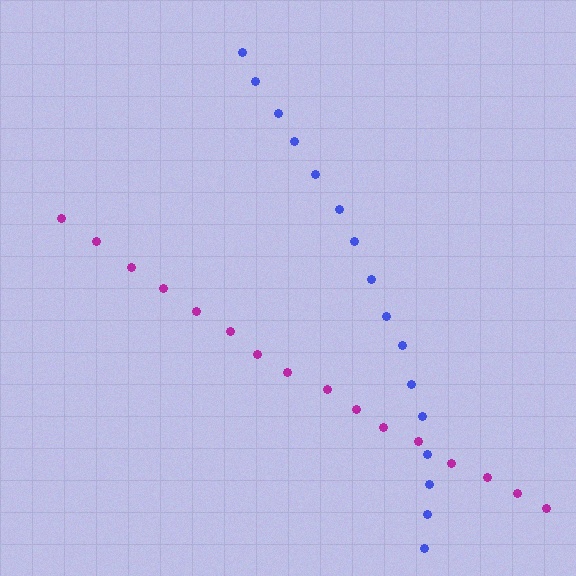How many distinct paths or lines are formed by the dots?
There are 2 distinct paths.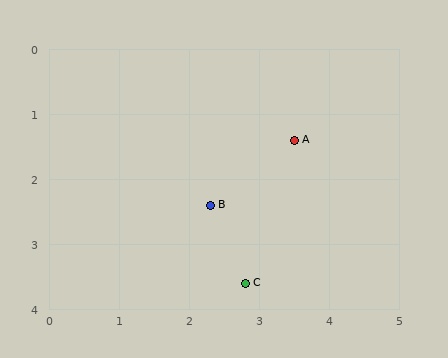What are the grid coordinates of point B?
Point B is at approximately (2.3, 2.4).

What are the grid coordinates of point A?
Point A is at approximately (3.5, 1.4).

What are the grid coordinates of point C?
Point C is at approximately (2.8, 3.6).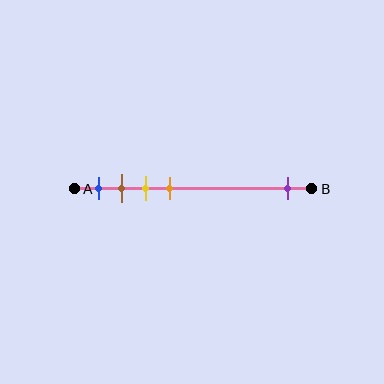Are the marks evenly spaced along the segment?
No, the marks are not evenly spaced.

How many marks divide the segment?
There are 5 marks dividing the segment.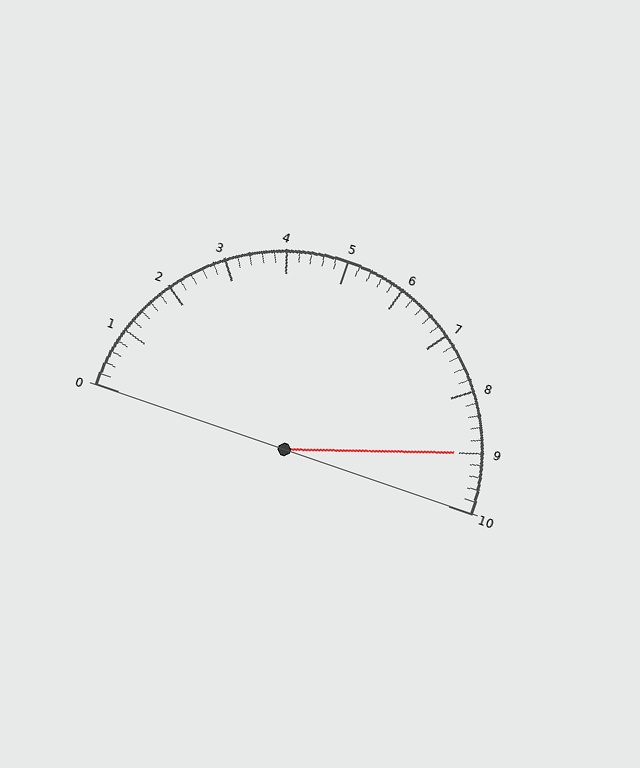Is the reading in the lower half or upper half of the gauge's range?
The reading is in the upper half of the range (0 to 10).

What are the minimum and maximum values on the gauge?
The gauge ranges from 0 to 10.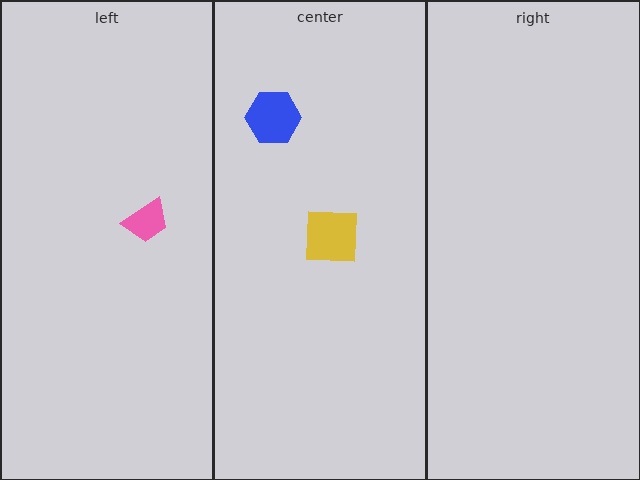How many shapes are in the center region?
2.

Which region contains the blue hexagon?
The center region.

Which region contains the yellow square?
The center region.